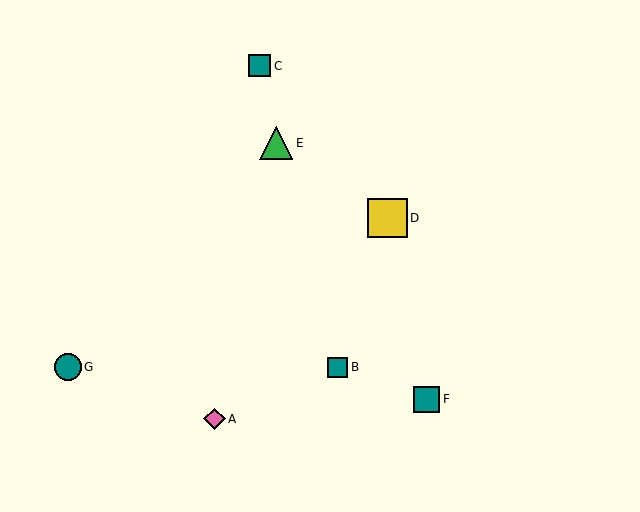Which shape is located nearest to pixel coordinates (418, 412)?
The teal square (labeled F) at (427, 399) is nearest to that location.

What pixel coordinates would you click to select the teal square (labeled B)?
Click at (338, 367) to select the teal square B.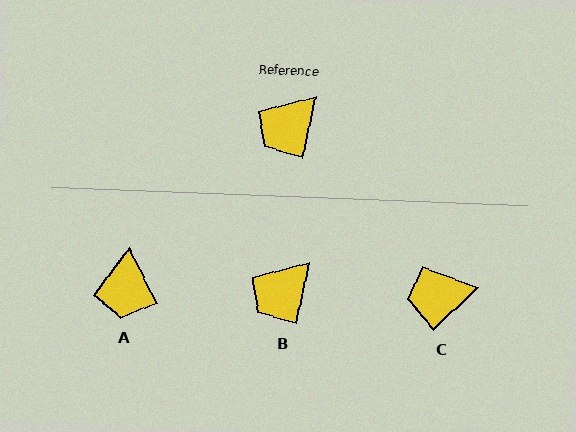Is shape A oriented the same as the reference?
No, it is off by about 38 degrees.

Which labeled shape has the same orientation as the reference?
B.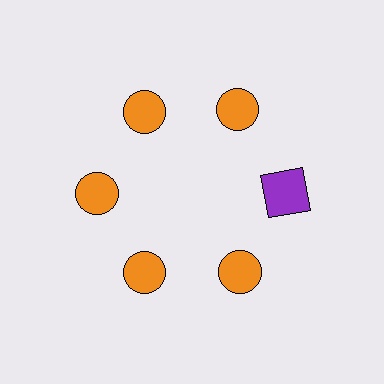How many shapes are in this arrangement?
There are 6 shapes arranged in a ring pattern.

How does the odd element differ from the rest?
It differs in both color (purple instead of orange) and shape (square instead of circle).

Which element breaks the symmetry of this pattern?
The purple square at roughly the 3 o'clock position breaks the symmetry. All other shapes are orange circles.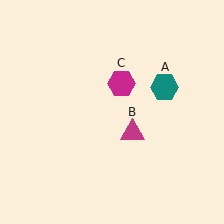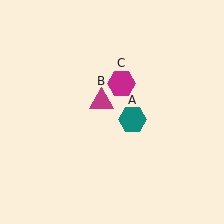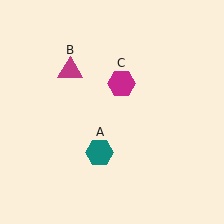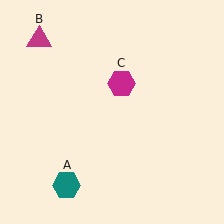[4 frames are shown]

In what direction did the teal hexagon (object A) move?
The teal hexagon (object A) moved down and to the left.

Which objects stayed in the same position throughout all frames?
Magenta hexagon (object C) remained stationary.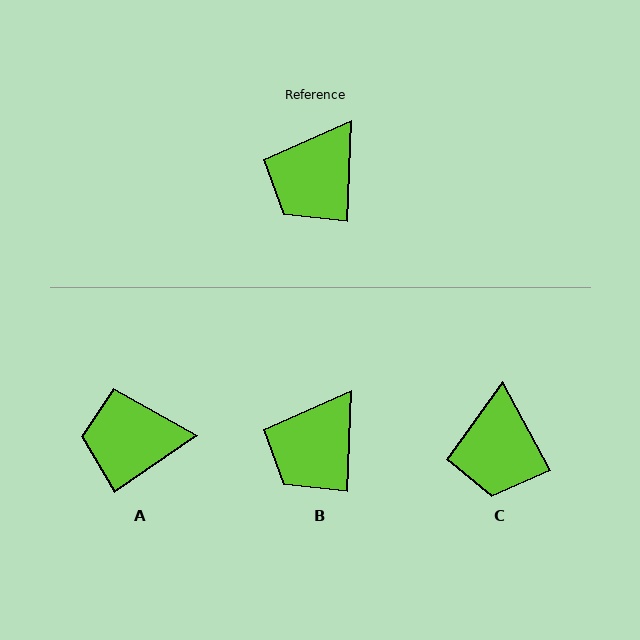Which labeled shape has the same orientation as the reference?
B.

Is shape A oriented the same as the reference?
No, it is off by about 53 degrees.